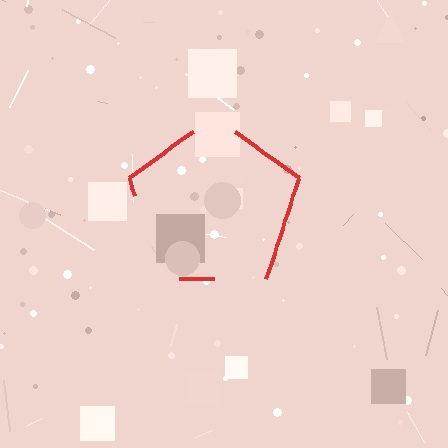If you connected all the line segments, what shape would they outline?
They would outline a pentagon.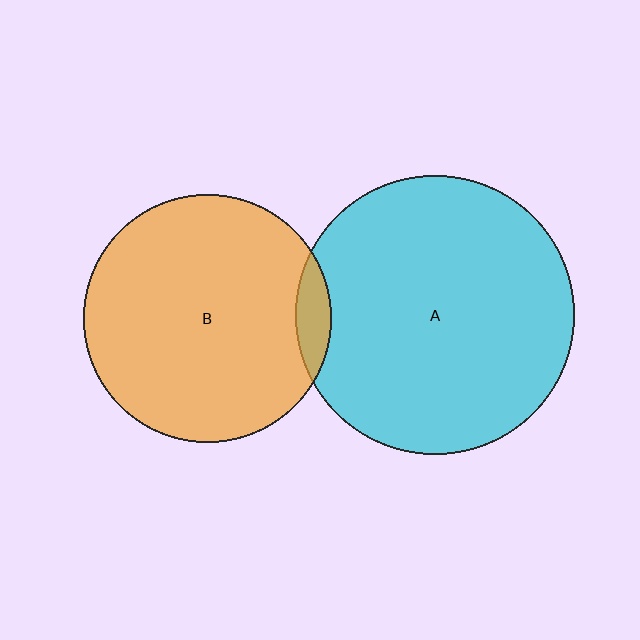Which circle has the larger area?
Circle A (cyan).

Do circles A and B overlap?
Yes.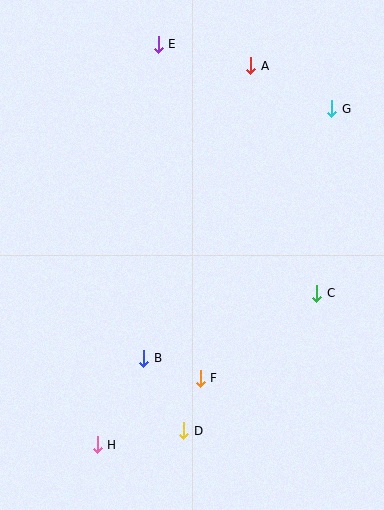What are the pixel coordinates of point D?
Point D is at (184, 431).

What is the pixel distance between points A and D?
The distance between A and D is 371 pixels.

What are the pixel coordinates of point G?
Point G is at (332, 109).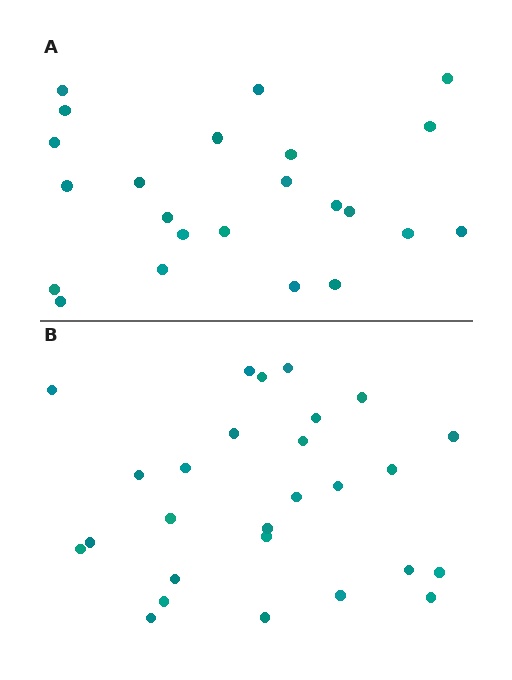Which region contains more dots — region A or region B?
Region B (the bottom region) has more dots.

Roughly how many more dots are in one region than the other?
Region B has about 4 more dots than region A.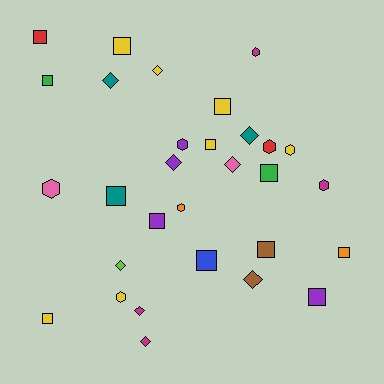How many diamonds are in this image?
There are 9 diamonds.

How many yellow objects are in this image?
There are 7 yellow objects.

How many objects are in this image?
There are 30 objects.